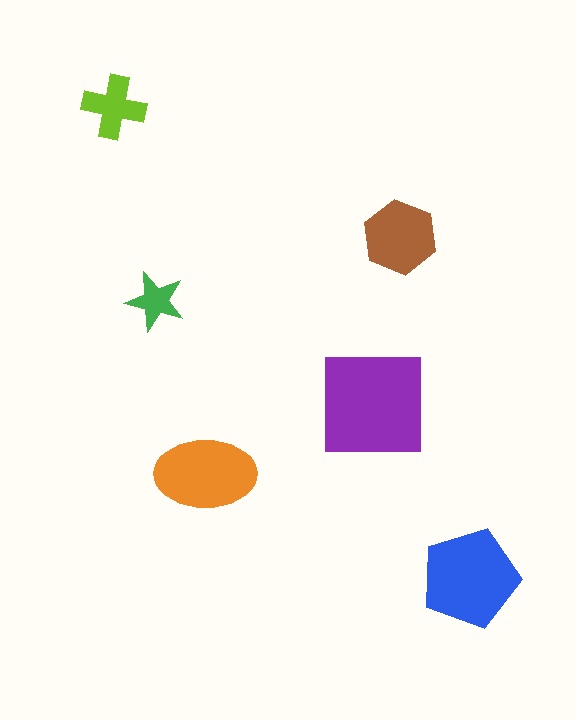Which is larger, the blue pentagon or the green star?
The blue pentagon.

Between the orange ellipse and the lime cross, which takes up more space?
The orange ellipse.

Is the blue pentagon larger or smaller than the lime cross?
Larger.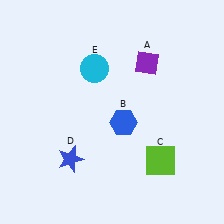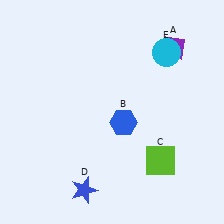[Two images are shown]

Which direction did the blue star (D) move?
The blue star (D) moved down.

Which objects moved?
The objects that moved are: the purple diamond (A), the blue star (D), the cyan circle (E).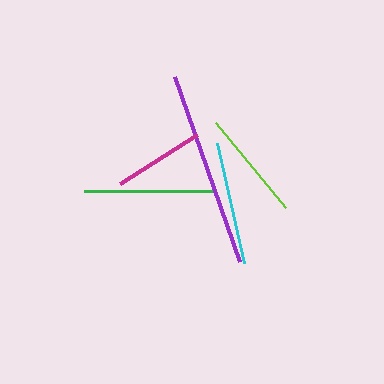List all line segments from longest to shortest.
From longest to shortest: purple, green, cyan, lime, magenta.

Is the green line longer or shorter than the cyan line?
The green line is longer than the cyan line.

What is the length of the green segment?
The green segment is approximately 129 pixels long.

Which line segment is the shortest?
The magenta line is the shortest at approximately 91 pixels.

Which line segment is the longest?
The purple line is the longest at approximately 196 pixels.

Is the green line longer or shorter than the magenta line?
The green line is longer than the magenta line.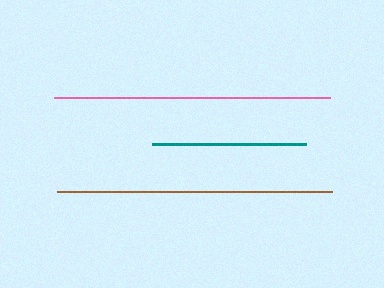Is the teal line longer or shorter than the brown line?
The brown line is longer than the teal line.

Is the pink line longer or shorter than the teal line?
The pink line is longer than the teal line.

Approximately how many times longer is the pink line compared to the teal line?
The pink line is approximately 1.8 times the length of the teal line.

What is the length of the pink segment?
The pink segment is approximately 276 pixels long.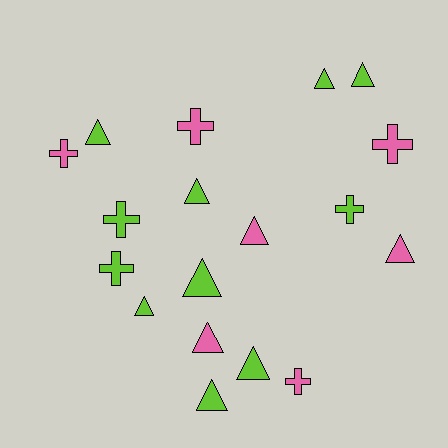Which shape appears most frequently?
Triangle, with 11 objects.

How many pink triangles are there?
There are 3 pink triangles.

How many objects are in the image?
There are 18 objects.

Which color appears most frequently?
Lime, with 11 objects.